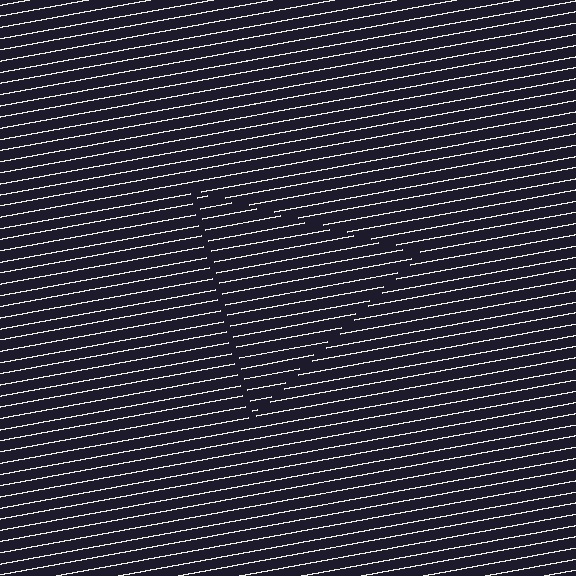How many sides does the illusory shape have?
3 sides — the line-ends trace a triangle.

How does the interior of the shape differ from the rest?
The interior of the shape contains the same grating, shifted by half a period — the contour is defined by the phase discontinuity where line-ends from the inner and outer gratings abut.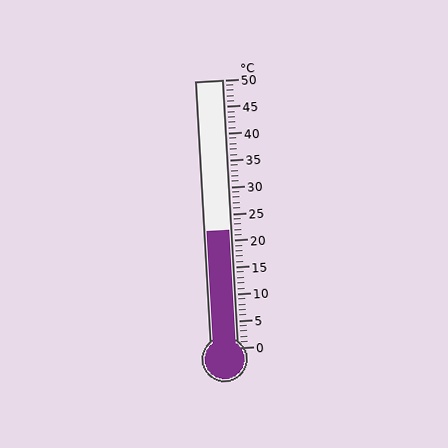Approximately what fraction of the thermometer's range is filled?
The thermometer is filled to approximately 45% of its range.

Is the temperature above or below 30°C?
The temperature is below 30°C.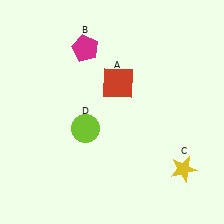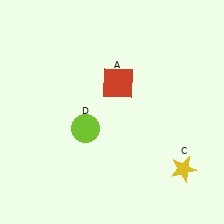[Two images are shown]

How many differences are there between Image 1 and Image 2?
There is 1 difference between the two images.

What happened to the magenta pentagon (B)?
The magenta pentagon (B) was removed in Image 2. It was in the top-left area of Image 1.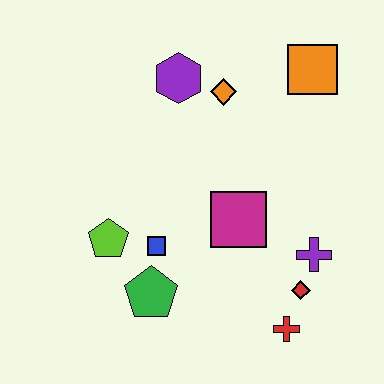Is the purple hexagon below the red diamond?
No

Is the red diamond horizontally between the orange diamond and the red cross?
No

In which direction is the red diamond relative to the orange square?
The red diamond is below the orange square.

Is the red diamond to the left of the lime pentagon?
No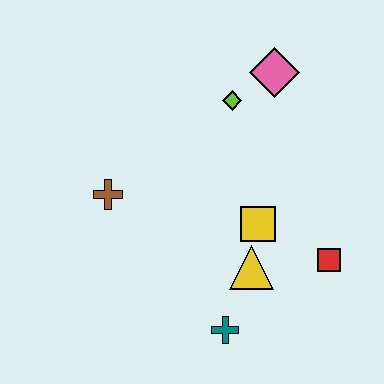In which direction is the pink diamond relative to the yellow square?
The pink diamond is above the yellow square.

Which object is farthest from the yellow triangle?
The pink diamond is farthest from the yellow triangle.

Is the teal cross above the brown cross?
No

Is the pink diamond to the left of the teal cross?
No